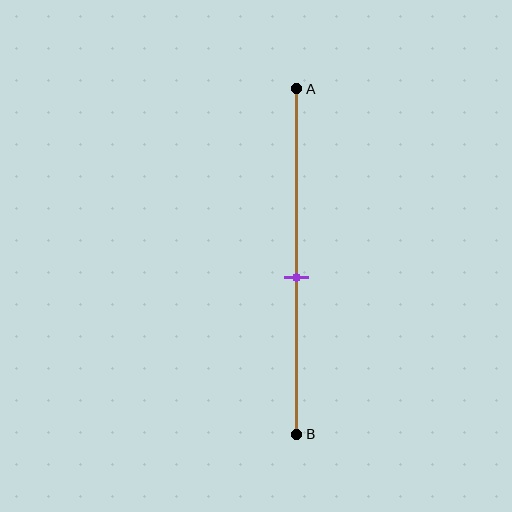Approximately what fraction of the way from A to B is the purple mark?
The purple mark is approximately 55% of the way from A to B.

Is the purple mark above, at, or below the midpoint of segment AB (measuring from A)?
The purple mark is below the midpoint of segment AB.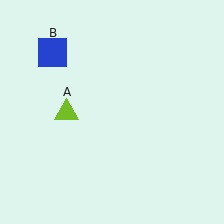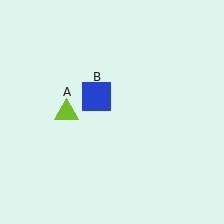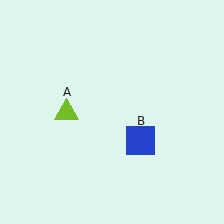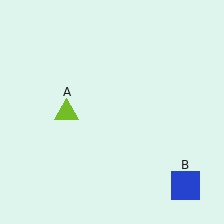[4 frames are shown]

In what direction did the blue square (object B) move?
The blue square (object B) moved down and to the right.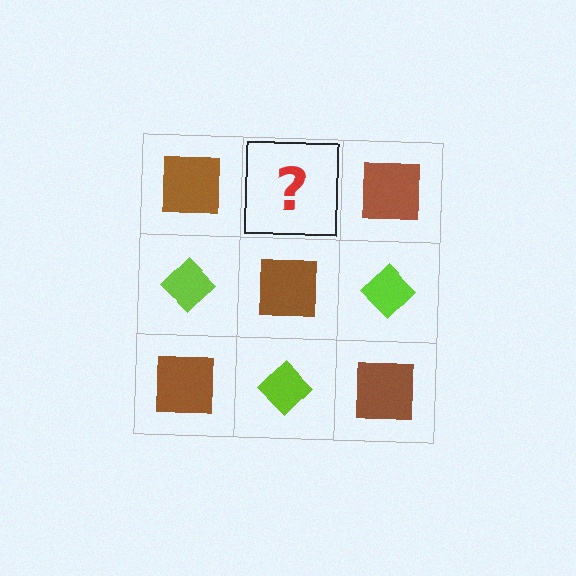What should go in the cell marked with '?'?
The missing cell should contain a lime diamond.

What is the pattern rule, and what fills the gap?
The rule is that it alternates brown square and lime diamond in a checkerboard pattern. The gap should be filled with a lime diamond.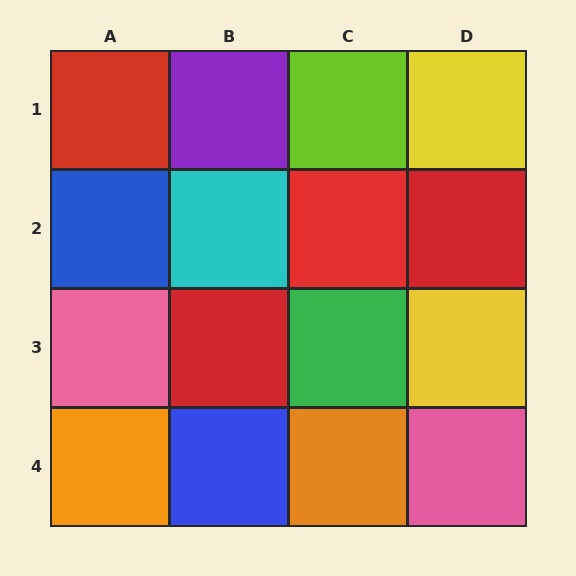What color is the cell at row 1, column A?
Red.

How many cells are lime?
1 cell is lime.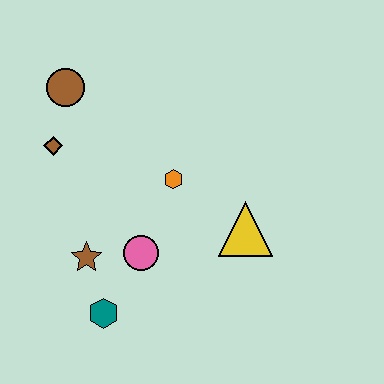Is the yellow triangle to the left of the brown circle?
No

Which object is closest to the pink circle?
The brown star is closest to the pink circle.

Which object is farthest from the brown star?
The brown circle is farthest from the brown star.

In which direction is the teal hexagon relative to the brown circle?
The teal hexagon is below the brown circle.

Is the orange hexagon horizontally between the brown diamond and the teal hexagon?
No